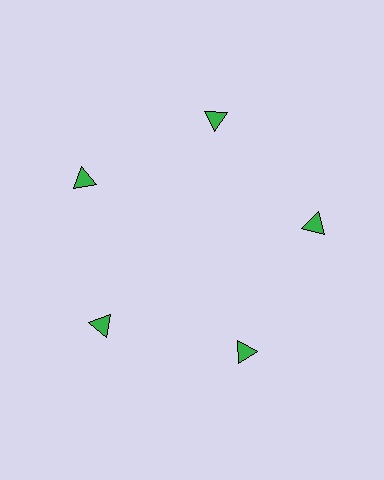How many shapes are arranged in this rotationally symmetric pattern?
There are 5 shapes, arranged in 5 groups of 1.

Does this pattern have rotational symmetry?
Yes, this pattern has 5-fold rotational symmetry. It looks the same after rotating 72 degrees around the center.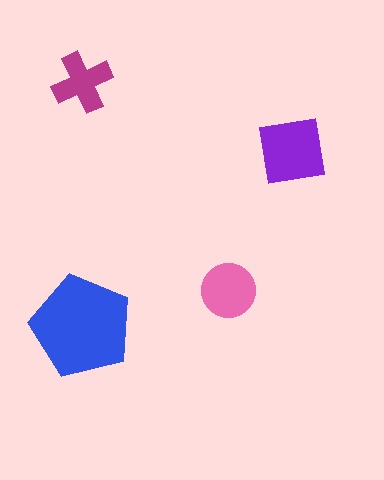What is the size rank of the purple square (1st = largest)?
2nd.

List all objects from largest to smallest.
The blue pentagon, the purple square, the pink circle, the magenta cross.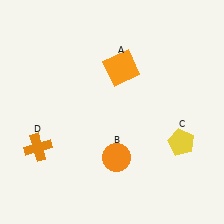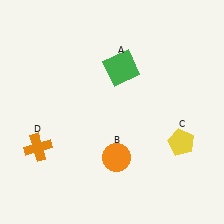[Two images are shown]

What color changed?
The square (A) changed from orange in Image 1 to green in Image 2.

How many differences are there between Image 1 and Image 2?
There is 1 difference between the two images.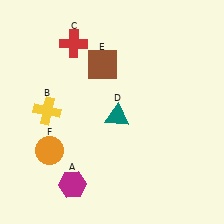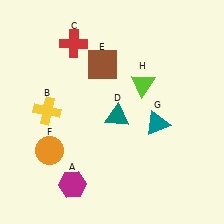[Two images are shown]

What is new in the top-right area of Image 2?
A lime triangle (H) was added in the top-right area of Image 2.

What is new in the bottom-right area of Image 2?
A teal triangle (G) was added in the bottom-right area of Image 2.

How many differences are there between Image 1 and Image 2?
There are 2 differences between the two images.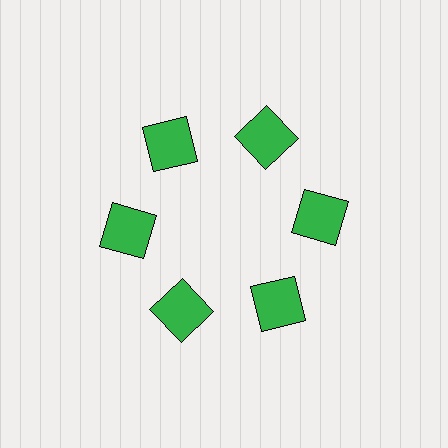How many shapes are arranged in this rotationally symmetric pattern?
There are 6 shapes, arranged in 6 groups of 1.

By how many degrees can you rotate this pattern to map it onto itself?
The pattern maps onto itself every 60 degrees of rotation.